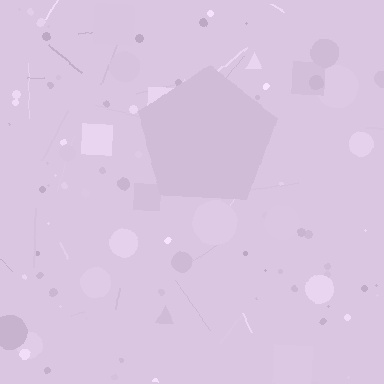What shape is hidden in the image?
A pentagon is hidden in the image.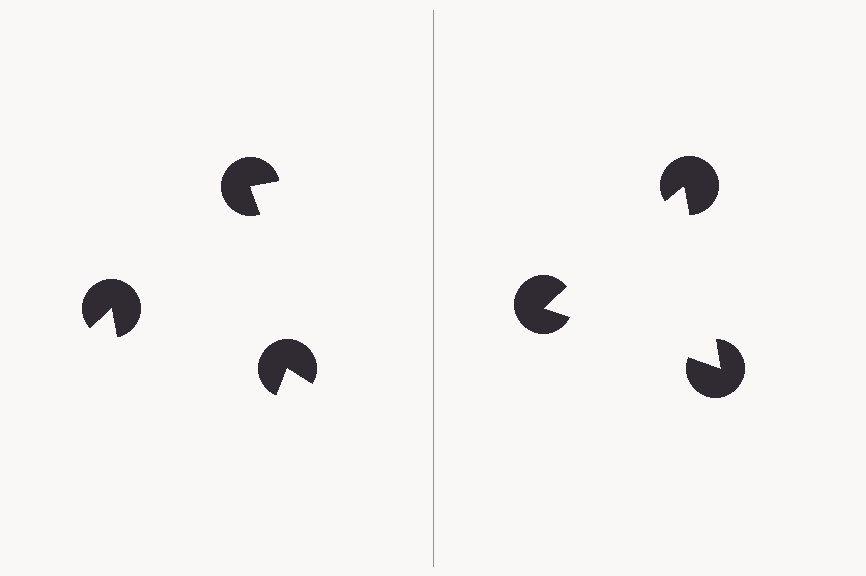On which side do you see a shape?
An illusory triangle appears on the right side. On the left side the wedge cuts are rotated, so no coherent shape forms.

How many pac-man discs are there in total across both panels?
6 — 3 on each side.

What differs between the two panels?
The pac-man discs are positioned identically on both sides; only the wedge orientations differ. On the right they align to a triangle; on the left they are misaligned.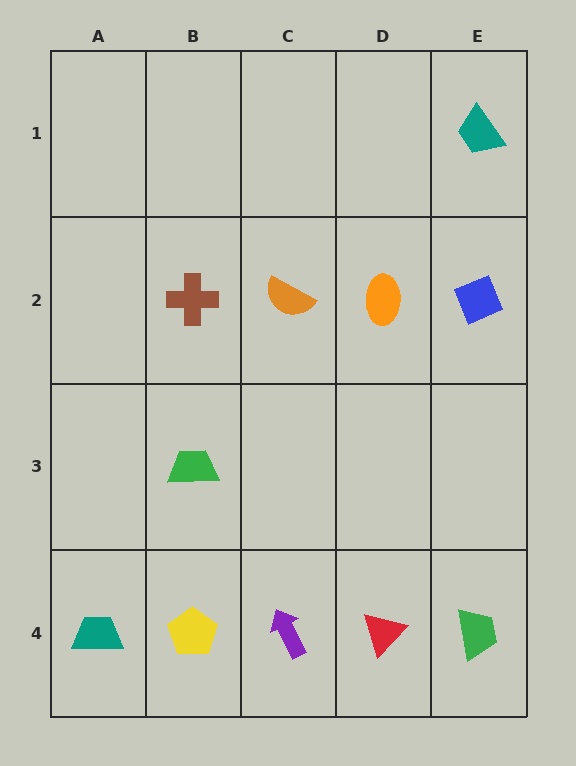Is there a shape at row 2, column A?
No, that cell is empty.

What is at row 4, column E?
A green trapezoid.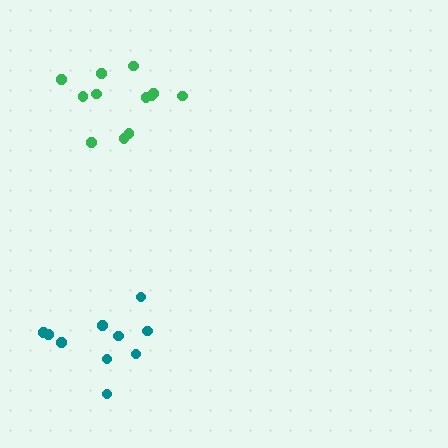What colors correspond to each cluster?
The clusters are colored: green, teal.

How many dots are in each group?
Group 1: 12 dots, Group 2: 10 dots (22 total).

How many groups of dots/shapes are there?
There are 2 groups.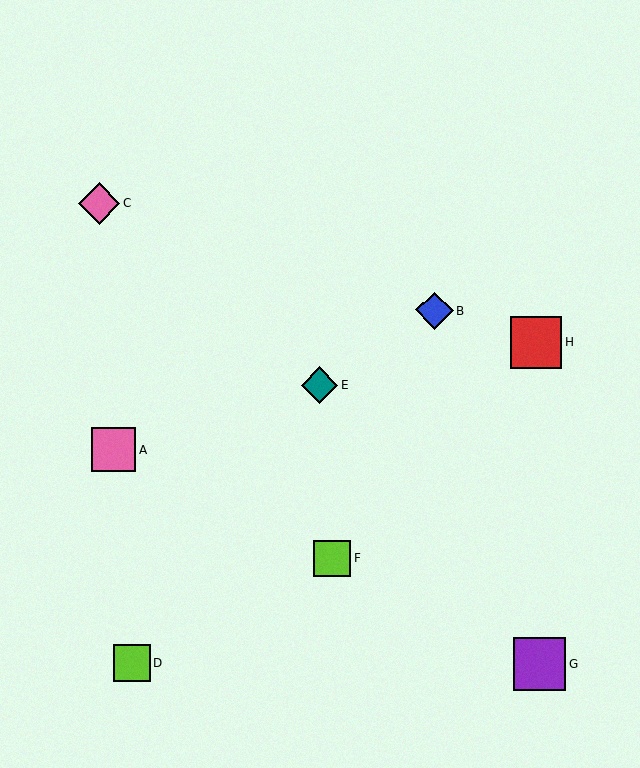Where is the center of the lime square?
The center of the lime square is at (332, 558).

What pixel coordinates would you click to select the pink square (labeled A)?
Click at (113, 450) to select the pink square A.